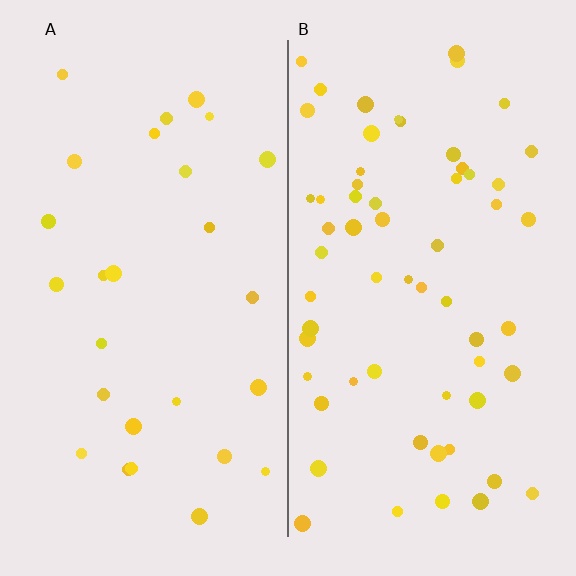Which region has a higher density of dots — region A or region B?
B (the right).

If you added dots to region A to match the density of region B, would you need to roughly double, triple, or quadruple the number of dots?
Approximately double.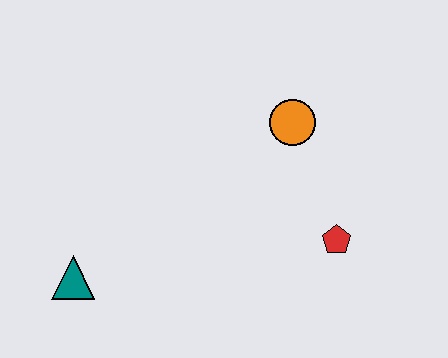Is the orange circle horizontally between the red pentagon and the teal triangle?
Yes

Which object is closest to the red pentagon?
The orange circle is closest to the red pentagon.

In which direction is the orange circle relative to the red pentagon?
The orange circle is above the red pentagon.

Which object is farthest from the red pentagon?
The teal triangle is farthest from the red pentagon.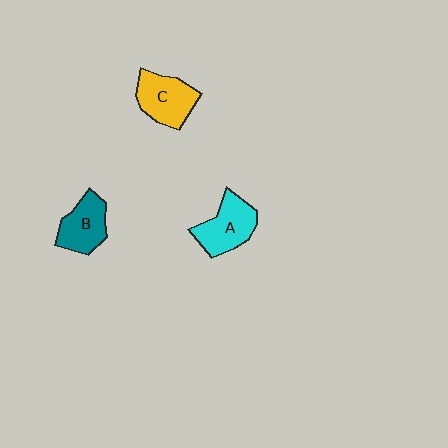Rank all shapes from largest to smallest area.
From largest to smallest: C (yellow), A (cyan), B (teal).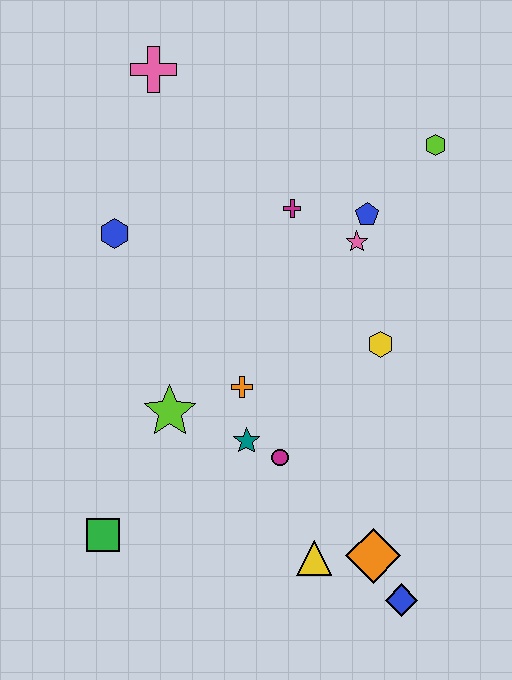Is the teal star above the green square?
Yes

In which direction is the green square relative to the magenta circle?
The green square is to the left of the magenta circle.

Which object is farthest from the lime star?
The lime hexagon is farthest from the lime star.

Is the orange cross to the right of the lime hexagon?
No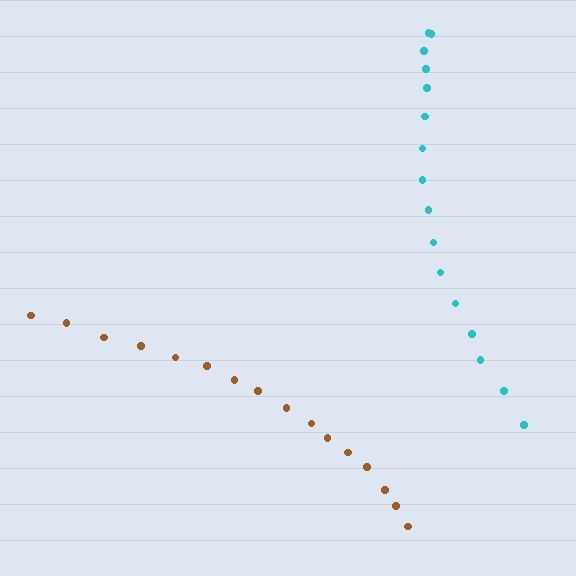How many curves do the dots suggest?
There are 2 distinct paths.